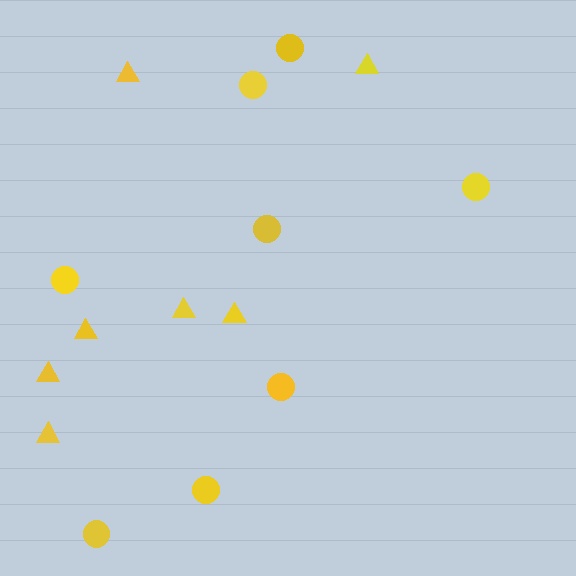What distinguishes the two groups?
There are 2 groups: one group of circles (8) and one group of triangles (7).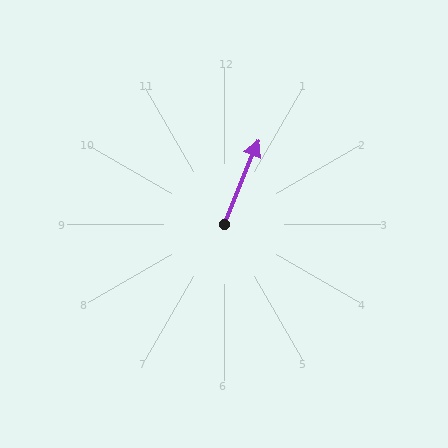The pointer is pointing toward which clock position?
Roughly 1 o'clock.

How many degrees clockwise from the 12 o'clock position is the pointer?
Approximately 22 degrees.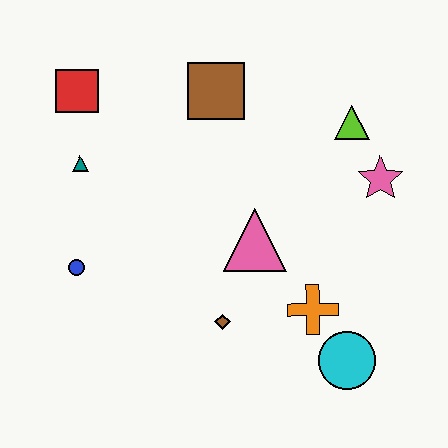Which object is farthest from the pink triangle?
The red square is farthest from the pink triangle.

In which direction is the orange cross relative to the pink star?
The orange cross is below the pink star.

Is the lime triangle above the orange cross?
Yes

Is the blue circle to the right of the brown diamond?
No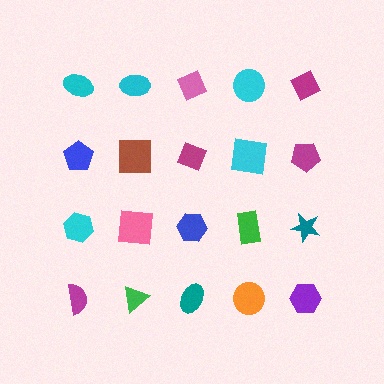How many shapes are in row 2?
5 shapes.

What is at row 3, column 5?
A teal star.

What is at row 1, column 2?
A cyan ellipse.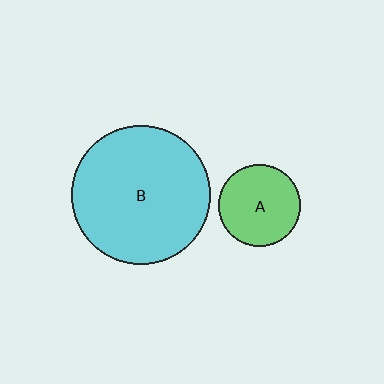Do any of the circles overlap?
No, none of the circles overlap.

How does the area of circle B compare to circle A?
Approximately 2.9 times.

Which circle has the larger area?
Circle B (cyan).